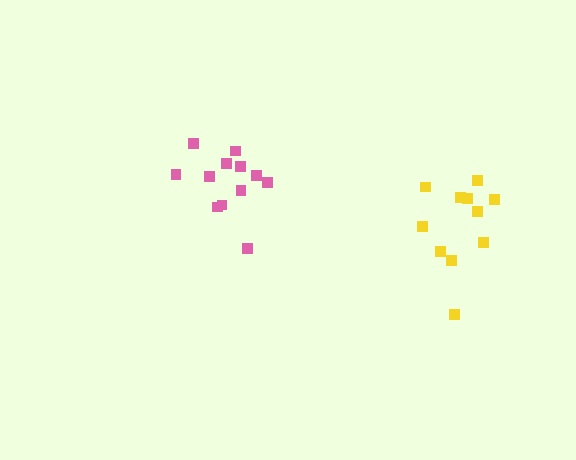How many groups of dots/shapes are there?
There are 2 groups.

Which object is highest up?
The pink cluster is topmost.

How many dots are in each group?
Group 1: 12 dots, Group 2: 11 dots (23 total).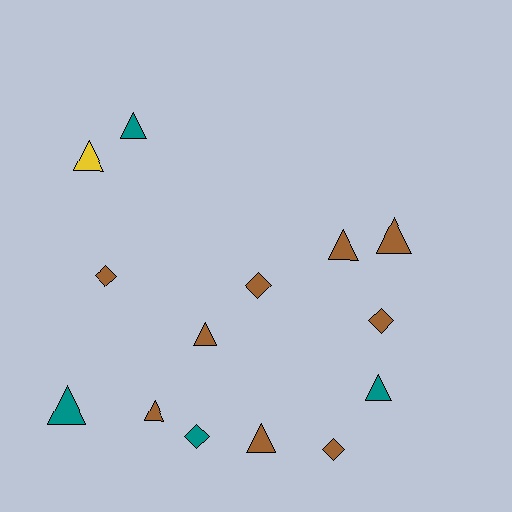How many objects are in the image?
There are 14 objects.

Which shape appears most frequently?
Triangle, with 9 objects.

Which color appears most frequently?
Brown, with 9 objects.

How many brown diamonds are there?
There are 4 brown diamonds.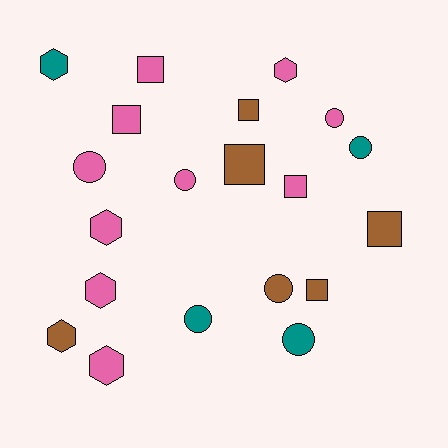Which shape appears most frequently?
Square, with 7 objects.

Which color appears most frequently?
Pink, with 10 objects.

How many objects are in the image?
There are 20 objects.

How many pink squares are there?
There are 3 pink squares.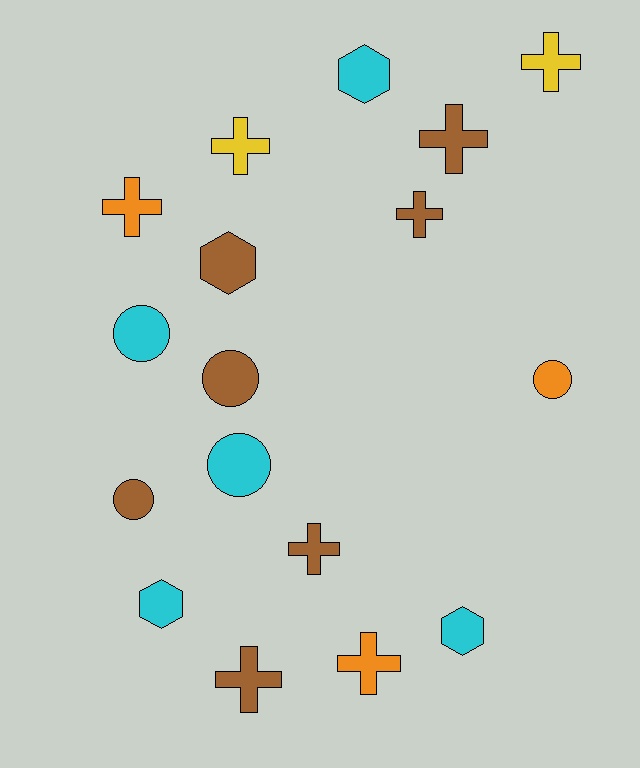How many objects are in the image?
There are 17 objects.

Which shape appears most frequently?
Cross, with 8 objects.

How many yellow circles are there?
There are no yellow circles.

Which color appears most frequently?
Brown, with 7 objects.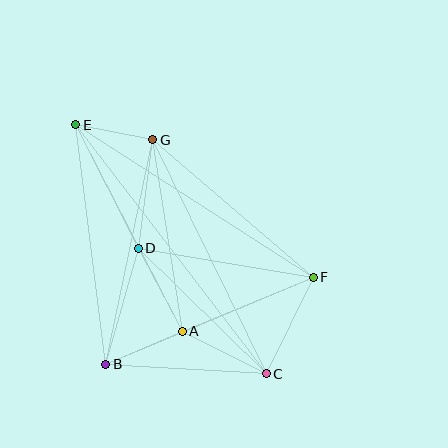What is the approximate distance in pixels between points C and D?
The distance between C and D is approximately 179 pixels.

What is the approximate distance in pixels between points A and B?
The distance between A and B is approximately 84 pixels.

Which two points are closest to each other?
Points E and G are closest to each other.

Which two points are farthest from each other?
Points C and E are farthest from each other.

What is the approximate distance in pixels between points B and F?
The distance between B and F is approximately 225 pixels.